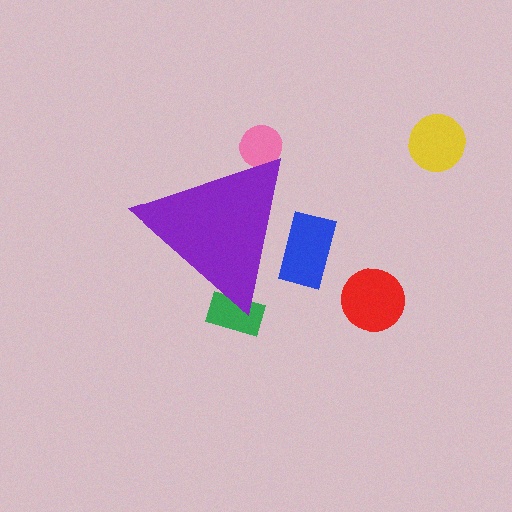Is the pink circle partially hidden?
Yes, the pink circle is partially hidden behind the purple triangle.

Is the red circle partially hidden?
No, the red circle is fully visible.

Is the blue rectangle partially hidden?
Yes, the blue rectangle is partially hidden behind the purple triangle.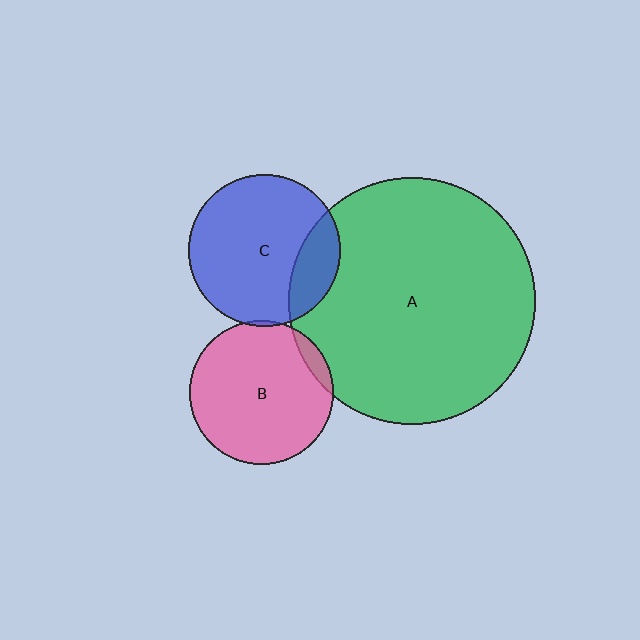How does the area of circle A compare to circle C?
Approximately 2.7 times.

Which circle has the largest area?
Circle A (green).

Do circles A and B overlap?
Yes.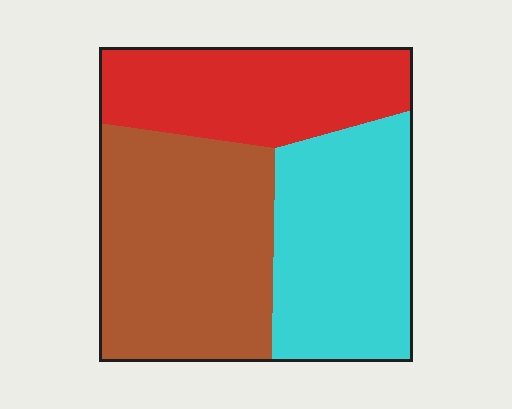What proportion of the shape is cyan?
Cyan covers around 35% of the shape.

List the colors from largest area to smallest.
From largest to smallest: brown, cyan, red.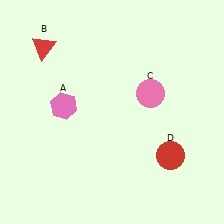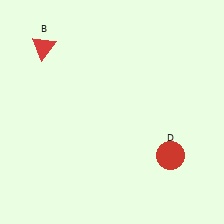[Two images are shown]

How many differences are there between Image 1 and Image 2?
There are 2 differences between the two images.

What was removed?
The pink circle (C), the pink hexagon (A) were removed in Image 2.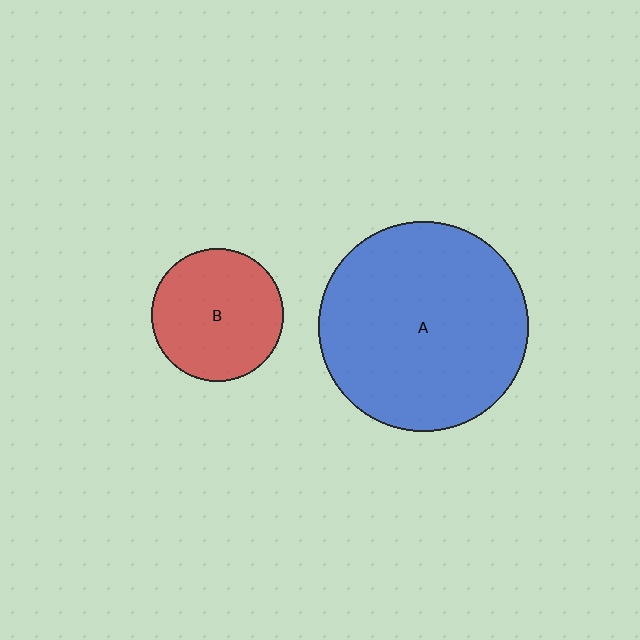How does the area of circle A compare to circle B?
Approximately 2.5 times.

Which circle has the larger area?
Circle A (blue).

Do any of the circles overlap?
No, none of the circles overlap.